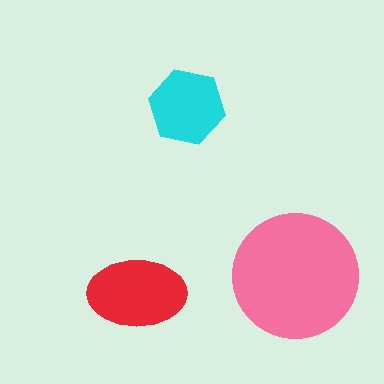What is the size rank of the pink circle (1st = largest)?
1st.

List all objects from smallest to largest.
The cyan hexagon, the red ellipse, the pink circle.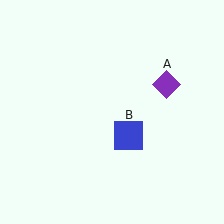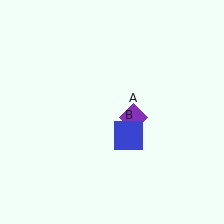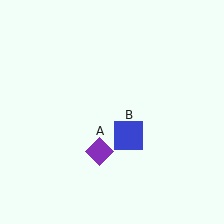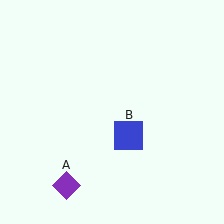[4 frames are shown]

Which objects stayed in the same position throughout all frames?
Blue square (object B) remained stationary.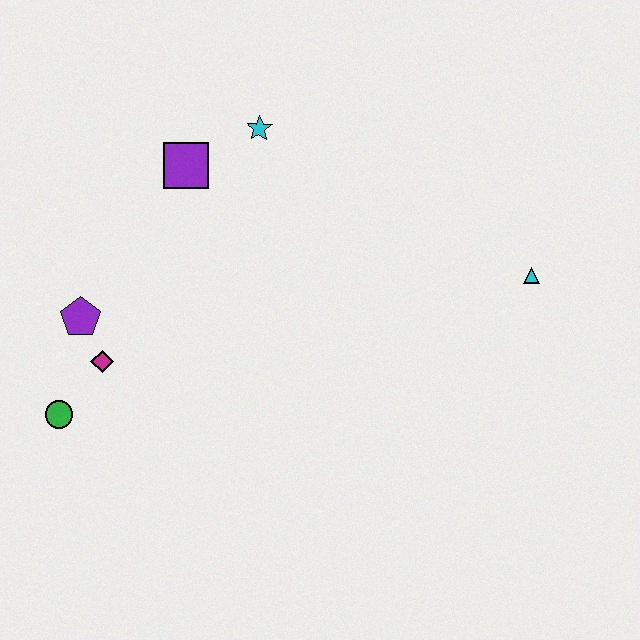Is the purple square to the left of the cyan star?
Yes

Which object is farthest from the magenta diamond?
The cyan triangle is farthest from the magenta diamond.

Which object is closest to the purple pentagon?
The magenta diamond is closest to the purple pentagon.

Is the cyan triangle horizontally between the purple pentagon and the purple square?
No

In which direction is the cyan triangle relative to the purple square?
The cyan triangle is to the right of the purple square.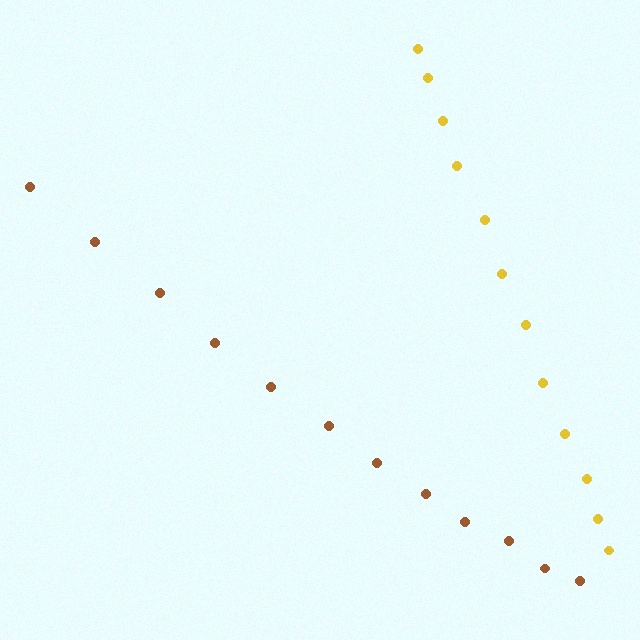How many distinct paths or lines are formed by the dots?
There are 2 distinct paths.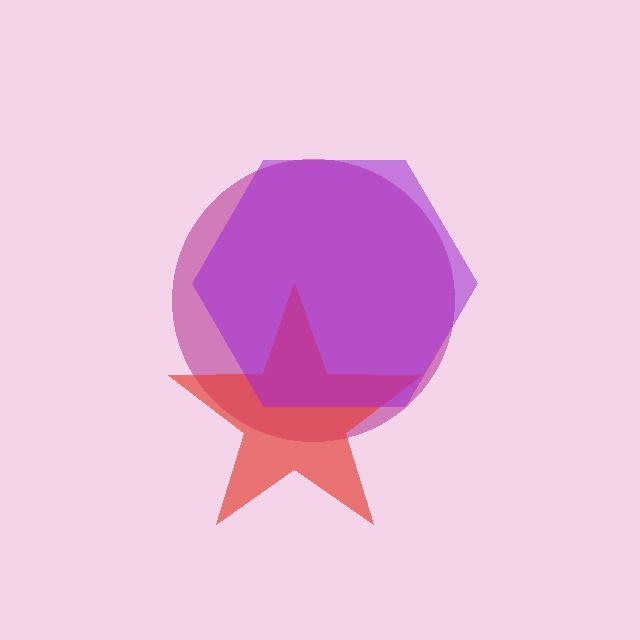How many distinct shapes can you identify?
There are 3 distinct shapes: a magenta circle, a red star, a purple hexagon.